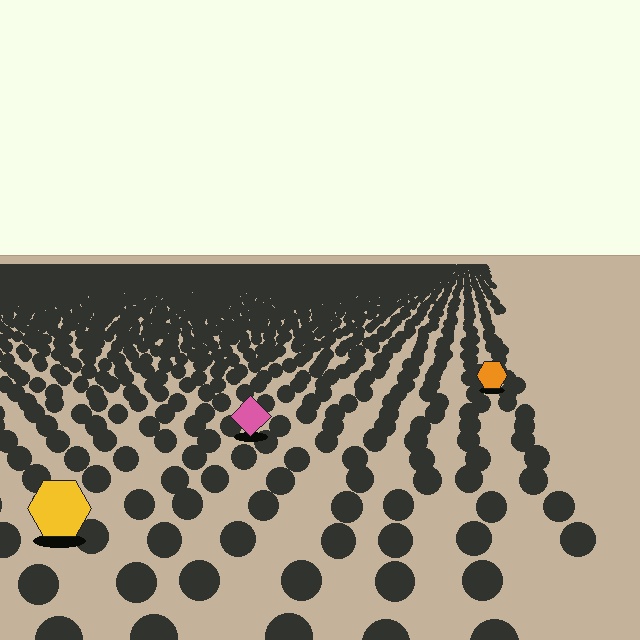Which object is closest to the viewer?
The yellow hexagon is closest. The texture marks near it are larger and more spread out.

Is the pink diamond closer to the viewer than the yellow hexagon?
No. The yellow hexagon is closer — you can tell from the texture gradient: the ground texture is coarser near it.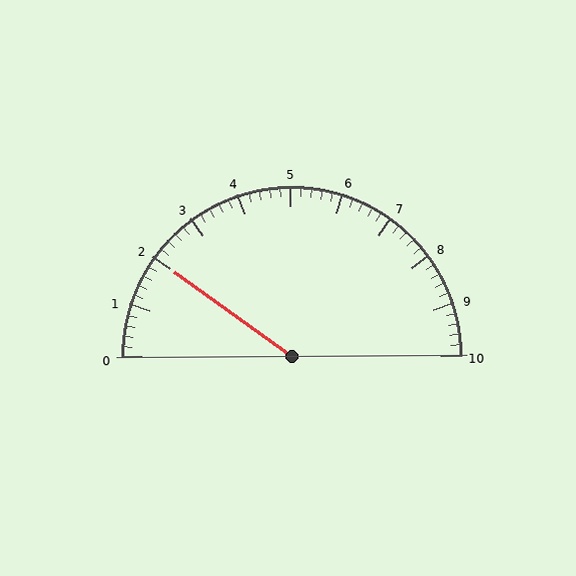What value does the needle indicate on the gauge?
The needle indicates approximately 2.0.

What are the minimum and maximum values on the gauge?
The gauge ranges from 0 to 10.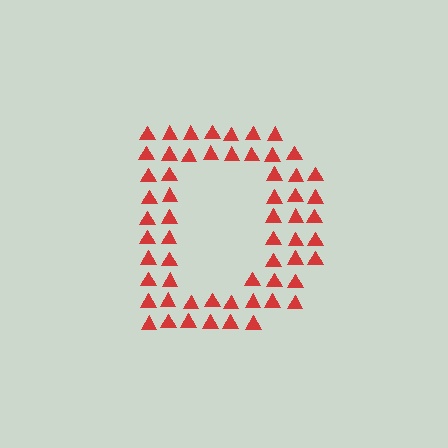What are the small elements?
The small elements are triangles.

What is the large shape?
The large shape is the letter D.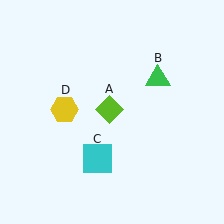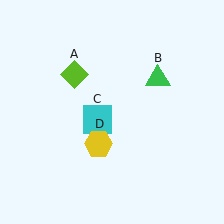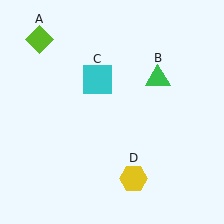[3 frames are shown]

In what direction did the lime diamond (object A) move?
The lime diamond (object A) moved up and to the left.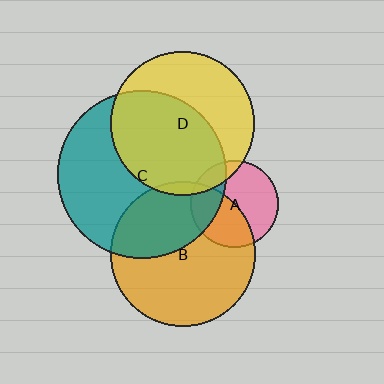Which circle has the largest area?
Circle C (teal).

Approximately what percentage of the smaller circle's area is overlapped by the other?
Approximately 35%.